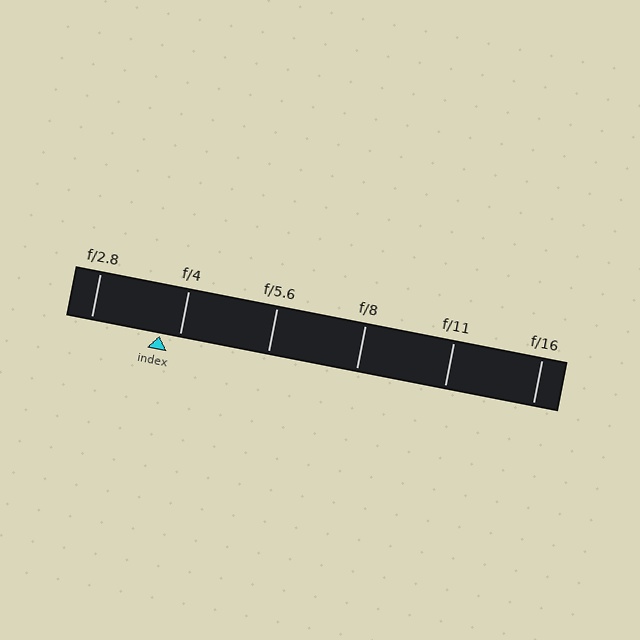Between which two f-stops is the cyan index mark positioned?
The index mark is between f/2.8 and f/4.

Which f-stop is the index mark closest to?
The index mark is closest to f/4.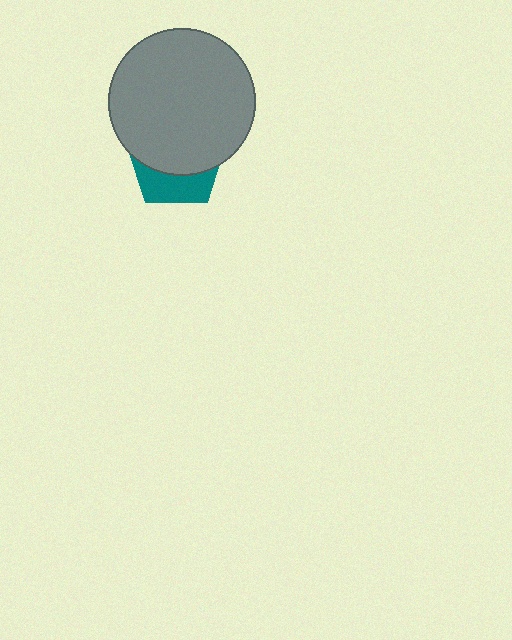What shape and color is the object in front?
The object in front is a gray circle.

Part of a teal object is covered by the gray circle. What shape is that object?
It is a pentagon.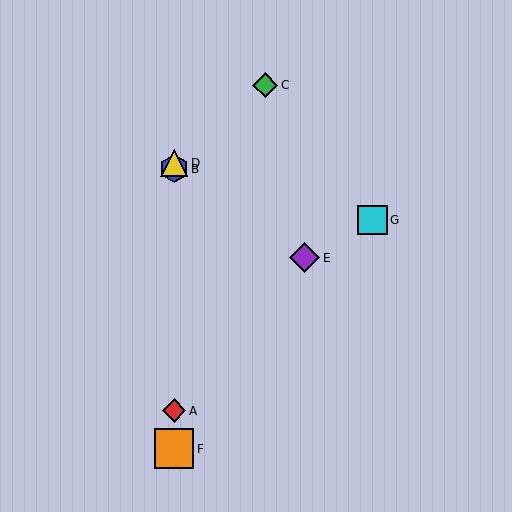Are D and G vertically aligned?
No, D is at x≈174 and G is at x≈372.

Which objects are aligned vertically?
Objects A, B, D, F are aligned vertically.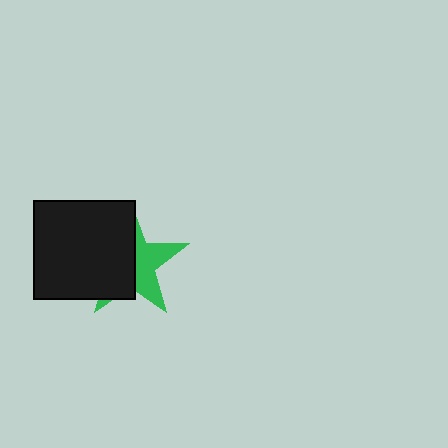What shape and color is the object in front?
The object in front is a black rectangle.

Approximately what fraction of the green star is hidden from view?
Roughly 56% of the green star is hidden behind the black rectangle.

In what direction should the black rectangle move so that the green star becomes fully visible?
The black rectangle should move left. That is the shortest direction to clear the overlap and leave the green star fully visible.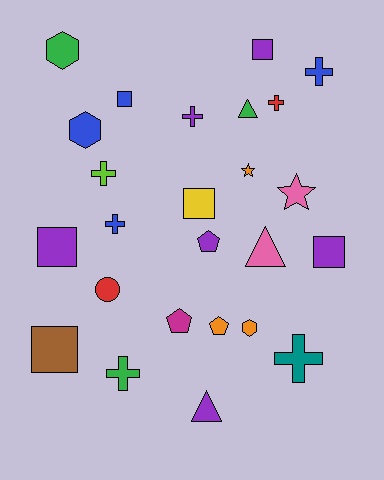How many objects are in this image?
There are 25 objects.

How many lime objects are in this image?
There is 1 lime object.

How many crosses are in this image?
There are 7 crosses.